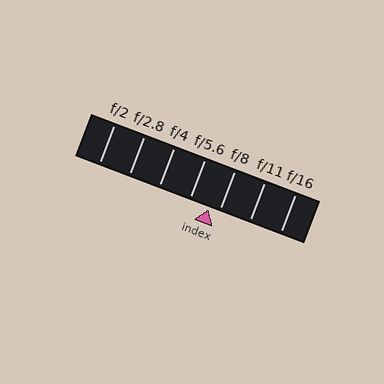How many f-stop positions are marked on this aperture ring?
There are 7 f-stop positions marked.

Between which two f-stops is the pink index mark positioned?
The index mark is between f/5.6 and f/8.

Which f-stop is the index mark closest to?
The index mark is closest to f/8.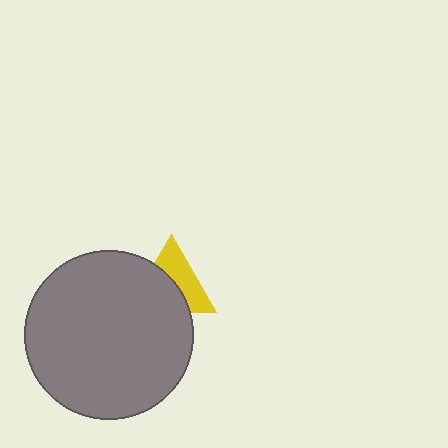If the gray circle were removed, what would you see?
You would see the complete yellow triangle.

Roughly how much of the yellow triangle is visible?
About half of it is visible (roughly 48%).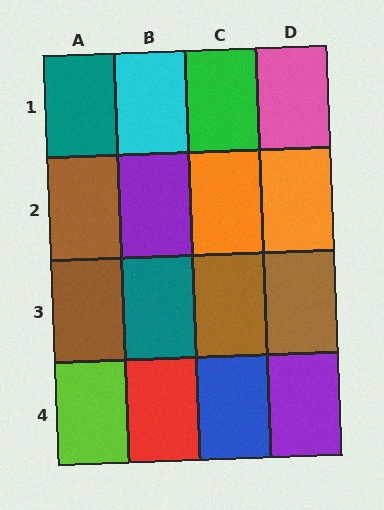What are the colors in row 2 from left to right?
Brown, purple, orange, orange.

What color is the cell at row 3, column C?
Brown.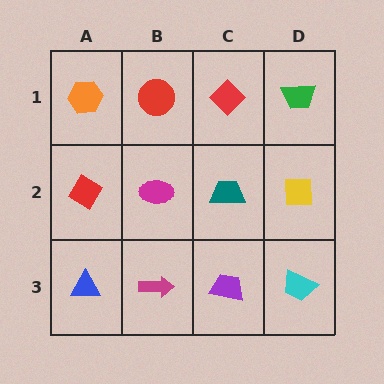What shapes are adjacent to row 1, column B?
A magenta ellipse (row 2, column B), an orange hexagon (row 1, column A), a red diamond (row 1, column C).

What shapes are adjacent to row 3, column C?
A teal trapezoid (row 2, column C), a magenta arrow (row 3, column B), a cyan trapezoid (row 3, column D).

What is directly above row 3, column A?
A red diamond.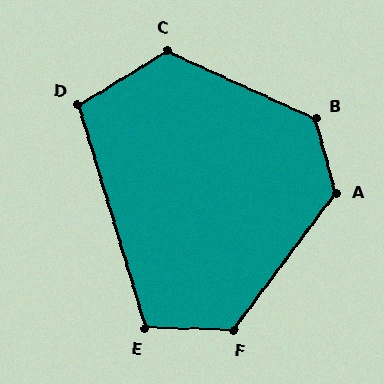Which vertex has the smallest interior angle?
D, at approximately 105 degrees.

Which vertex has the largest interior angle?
B, at approximately 130 degrees.